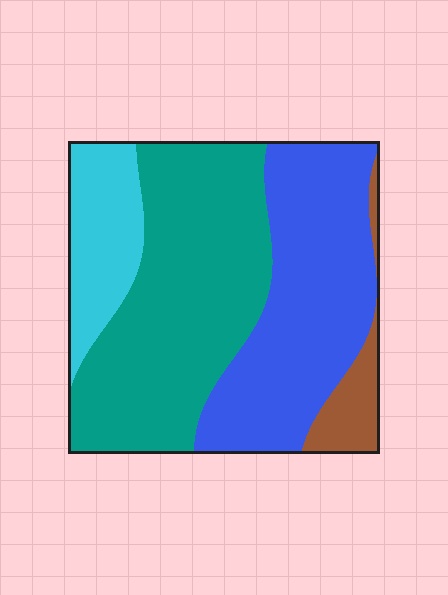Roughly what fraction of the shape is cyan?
Cyan covers 14% of the shape.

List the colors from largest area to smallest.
From largest to smallest: teal, blue, cyan, brown.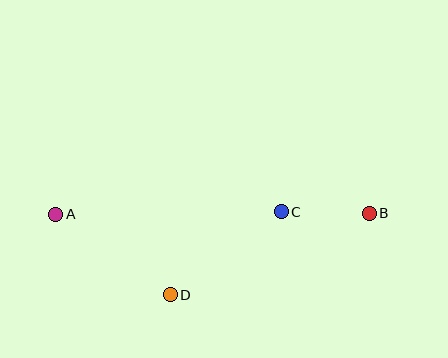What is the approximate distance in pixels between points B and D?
The distance between B and D is approximately 215 pixels.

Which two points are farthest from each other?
Points A and B are farthest from each other.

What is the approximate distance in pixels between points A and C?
The distance between A and C is approximately 226 pixels.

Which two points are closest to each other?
Points B and C are closest to each other.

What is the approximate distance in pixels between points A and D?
The distance between A and D is approximately 140 pixels.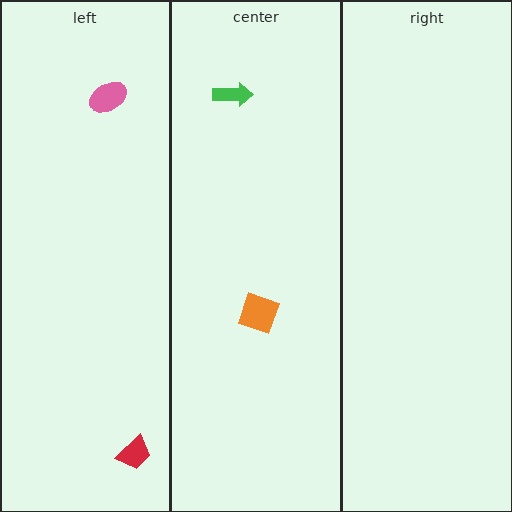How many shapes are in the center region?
2.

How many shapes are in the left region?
2.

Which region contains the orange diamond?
The center region.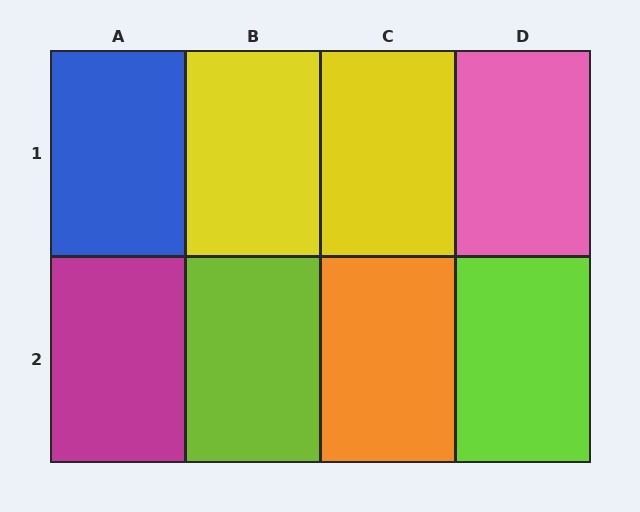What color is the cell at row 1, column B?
Yellow.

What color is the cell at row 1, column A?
Blue.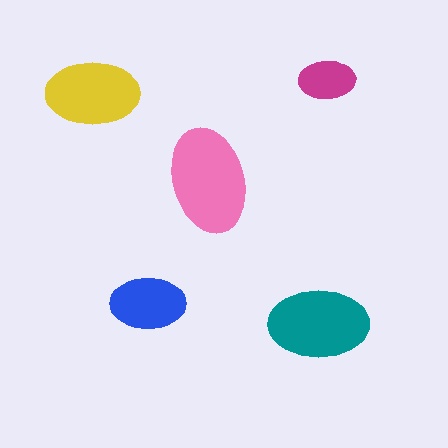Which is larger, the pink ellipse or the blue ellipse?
The pink one.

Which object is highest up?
The magenta ellipse is topmost.